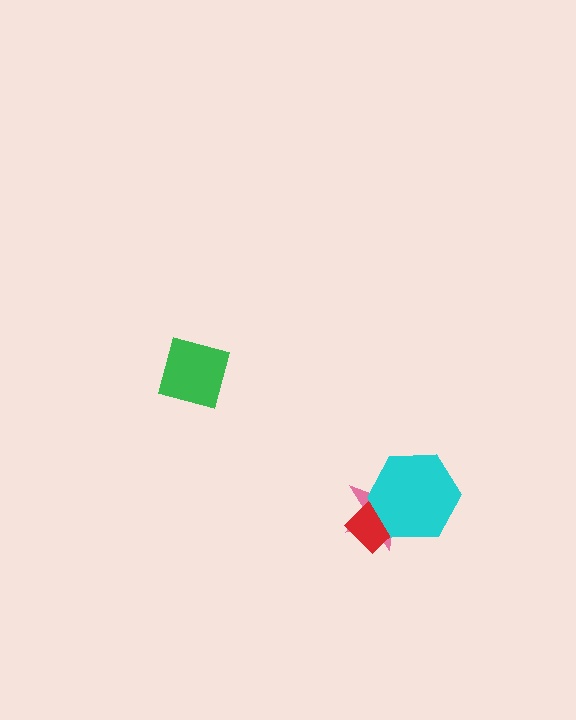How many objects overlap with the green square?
0 objects overlap with the green square.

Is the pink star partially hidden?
Yes, it is partially covered by another shape.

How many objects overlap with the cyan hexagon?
2 objects overlap with the cyan hexagon.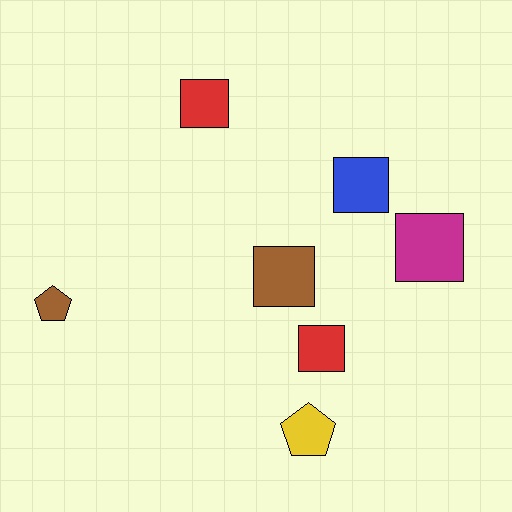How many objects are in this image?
There are 7 objects.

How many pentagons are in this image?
There are 2 pentagons.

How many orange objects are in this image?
There are no orange objects.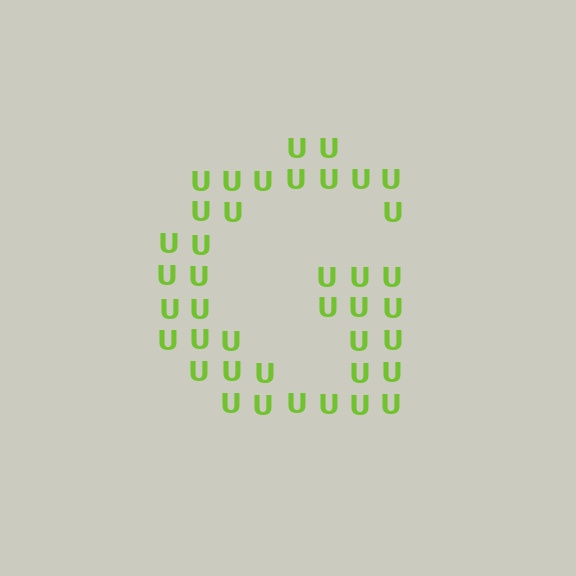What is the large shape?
The large shape is the letter G.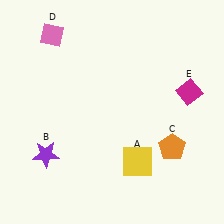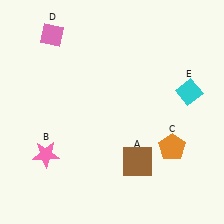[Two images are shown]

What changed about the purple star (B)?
In Image 1, B is purple. In Image 2, it changed to pink.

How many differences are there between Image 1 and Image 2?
There are 3 differences between the two images.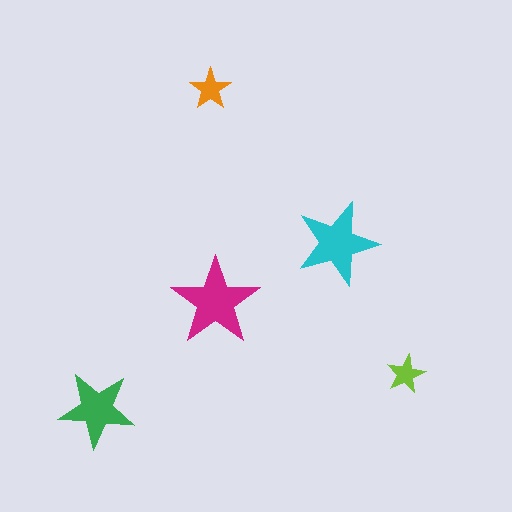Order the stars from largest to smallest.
the magenta one, the cyan one, the green one, the orange one, the lime one.